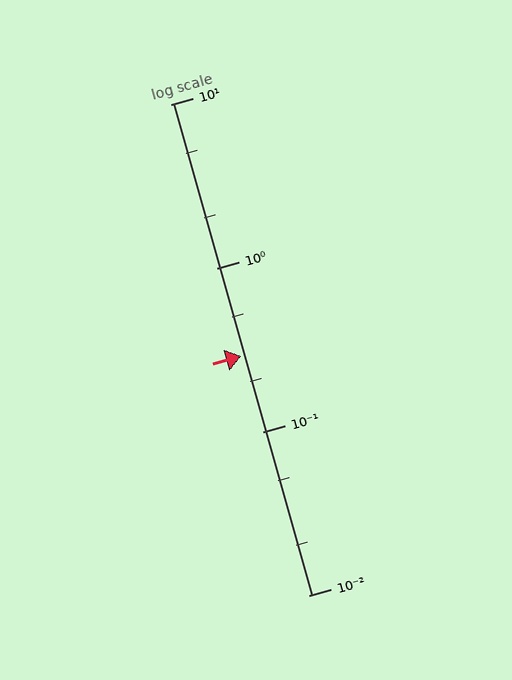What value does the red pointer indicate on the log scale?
The pointer indicates approximately 0.29.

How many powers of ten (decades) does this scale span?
The scale spans 3 decades, from 0.01 to 10.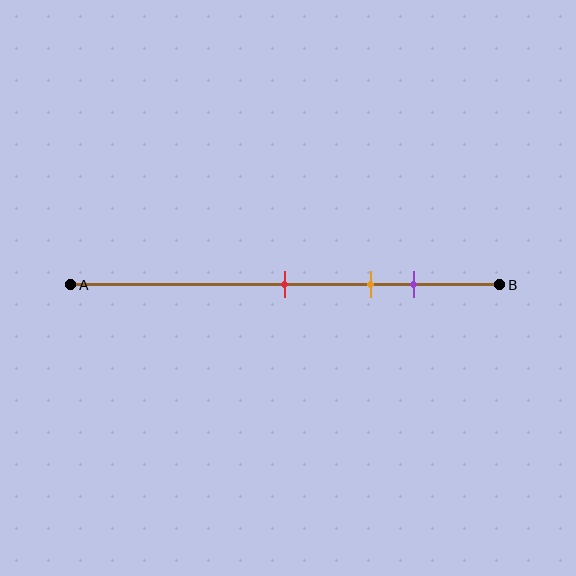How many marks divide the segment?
There are 3 marks dividing the segment.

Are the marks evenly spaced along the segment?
Yes, the marks are approximately evenly spaced.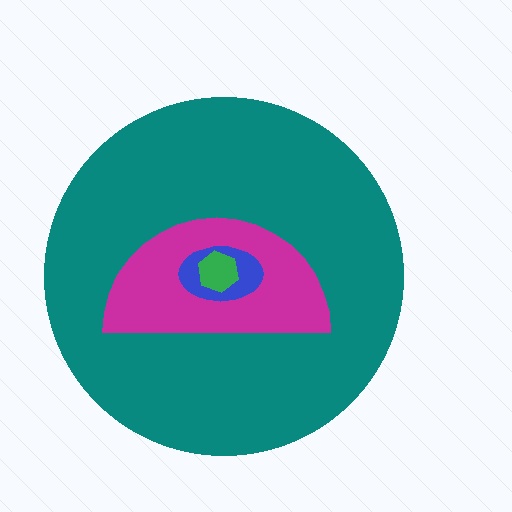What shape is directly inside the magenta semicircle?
The blue ellipse.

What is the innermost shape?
The green hexagon.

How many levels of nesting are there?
4.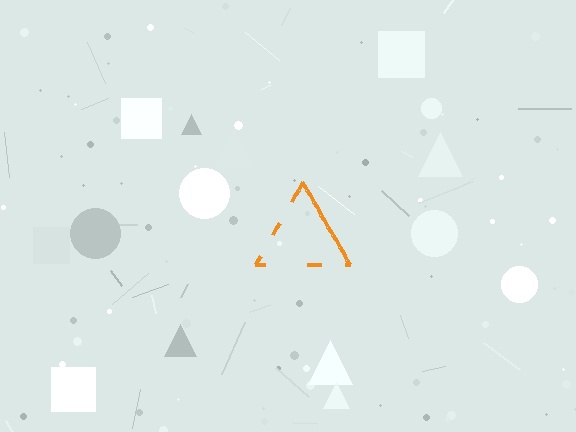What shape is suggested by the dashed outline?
The dashed outline suggests a triangle.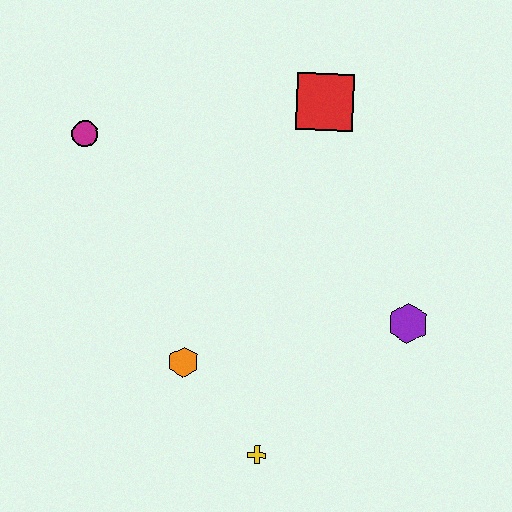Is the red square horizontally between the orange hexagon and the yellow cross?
No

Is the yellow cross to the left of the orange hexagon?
No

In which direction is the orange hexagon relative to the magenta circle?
The orange hexagon is below the magenta circle.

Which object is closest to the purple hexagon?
The yellow cross is closest to the purple hexagon.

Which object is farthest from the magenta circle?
The purple hexagon is farthest from the magenta circle.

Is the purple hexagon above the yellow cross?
Yes